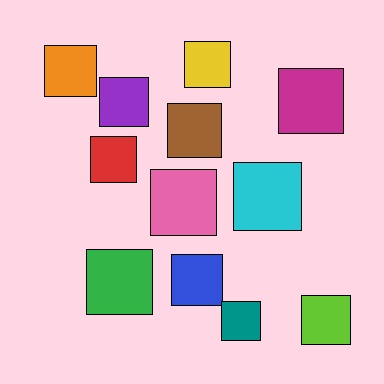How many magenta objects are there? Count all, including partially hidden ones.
There is 1 magenta object.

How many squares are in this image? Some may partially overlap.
There are 12 squares.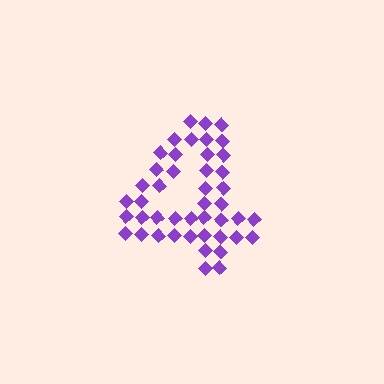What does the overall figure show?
The overall figure shows the digit 4.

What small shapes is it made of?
It is made of small diamonds.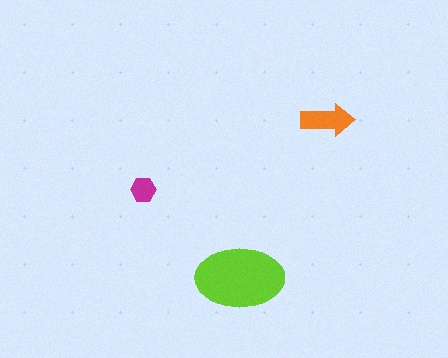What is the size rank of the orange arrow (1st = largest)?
2nd.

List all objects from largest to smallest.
The lime ellipse, the orange arrow, the magenta hexagon.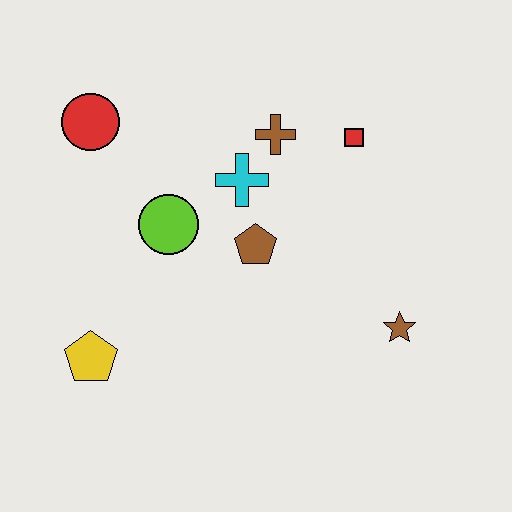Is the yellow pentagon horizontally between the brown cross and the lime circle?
No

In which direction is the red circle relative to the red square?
The red circle is to the left of the red square.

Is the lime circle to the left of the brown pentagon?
Yes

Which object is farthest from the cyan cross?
The yellow pentagon is farthest from the cyan cross.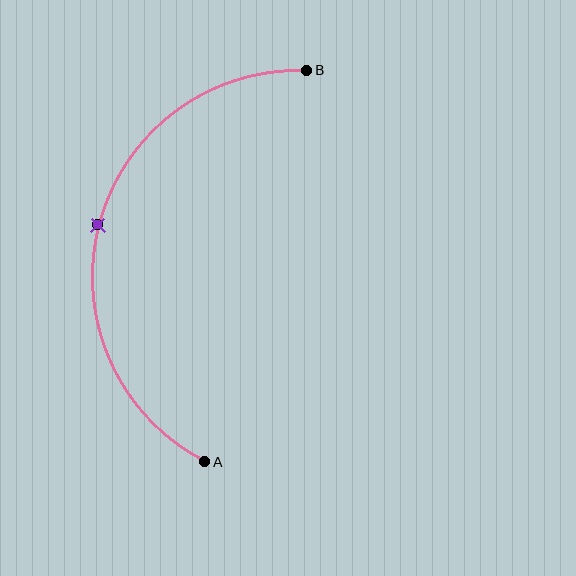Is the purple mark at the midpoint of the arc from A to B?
Yes. The purple mark lies on the arc at equal arc-length from both A and B — it is the arc midpoint.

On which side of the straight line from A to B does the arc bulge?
The arc bulges to the left of the straight line connecting A and B.